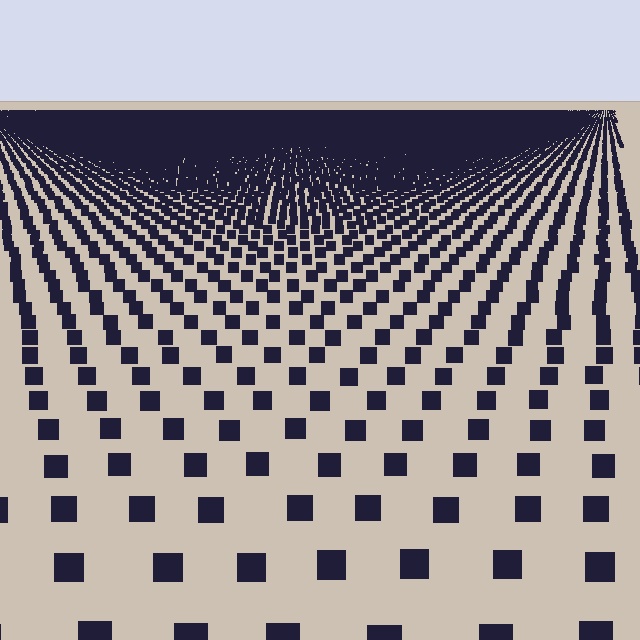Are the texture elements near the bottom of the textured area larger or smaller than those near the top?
Larger. Near the bottom, elements are closer to the viewer and appear at a bigger on-screen size.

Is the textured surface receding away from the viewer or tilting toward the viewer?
The surface is receding away from the viewer. Texture elements get smaller and denser toward the top.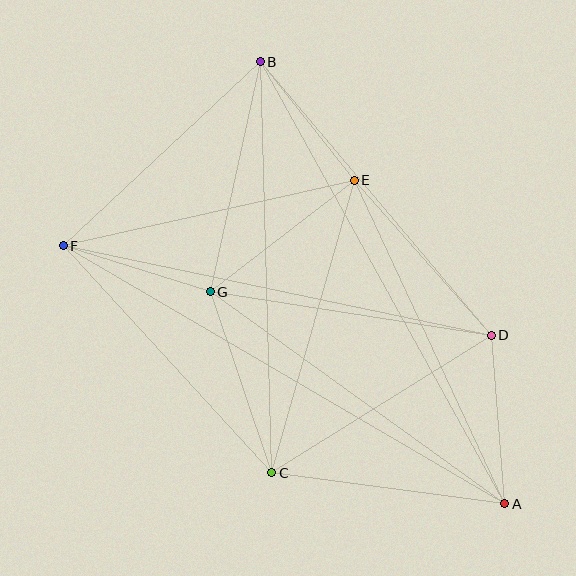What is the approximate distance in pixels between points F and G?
The distance between F and G is approximately 154 pixels.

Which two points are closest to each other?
Points B and E are closest to each other.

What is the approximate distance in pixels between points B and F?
The distance between B and F is approximately 270 pixels.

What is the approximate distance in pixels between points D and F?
The distance between D and F is approximately 437 pixels.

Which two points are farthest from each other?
Points A and F are farthest from each other.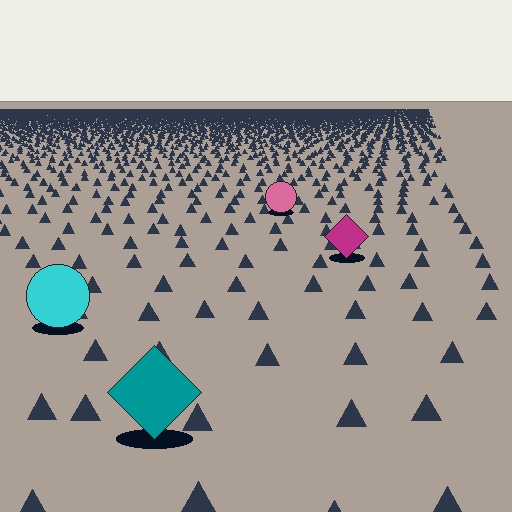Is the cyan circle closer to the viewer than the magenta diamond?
Yes. The cyan circle is closer — you can tell from the texture gradient: the ground texture is coarser near it.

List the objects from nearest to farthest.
From nearest to farthest: the teal diamond, the cyan circle, the magenta diamond, the pink circle.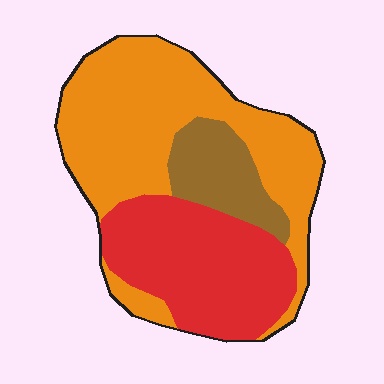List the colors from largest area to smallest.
From largest to smallest: orange, red, brown.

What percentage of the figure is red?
Red covers 34% of the figure.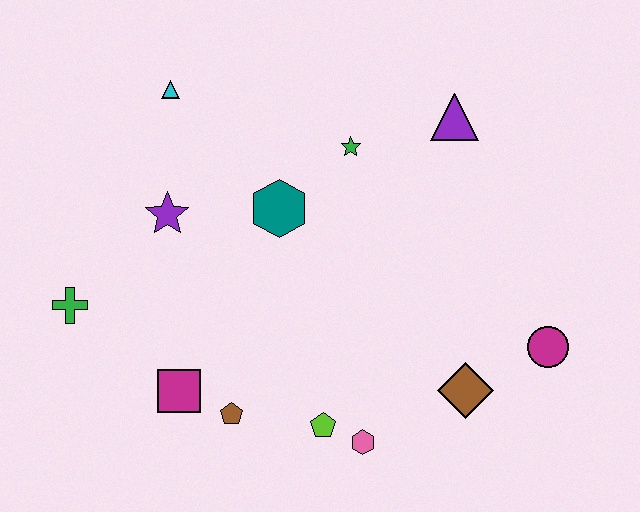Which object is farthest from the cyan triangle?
The magenta circle is farthest from the cyan triangle.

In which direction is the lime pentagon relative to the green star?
The lime pentagon is below the green star.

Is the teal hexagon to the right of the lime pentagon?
No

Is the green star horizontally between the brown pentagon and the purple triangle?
Yes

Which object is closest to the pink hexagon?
The lime pentagon is closest to the pink hexagon.